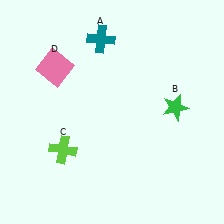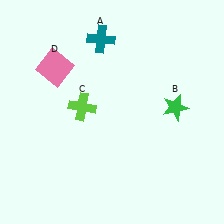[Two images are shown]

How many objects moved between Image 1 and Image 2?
1 object moved between the two images.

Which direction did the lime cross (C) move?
The lime cross (C) moved up.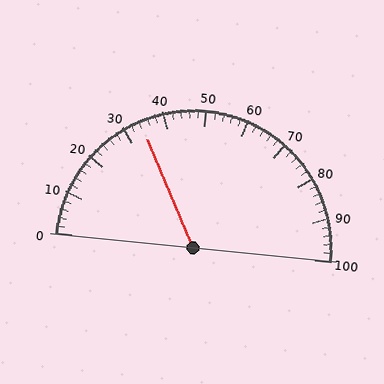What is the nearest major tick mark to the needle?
The nearest major tick mark is 30.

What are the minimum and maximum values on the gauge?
The gauge ranges from 0 to 100.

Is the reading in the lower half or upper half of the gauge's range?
The reading is in the lower half of the range (0 to 100).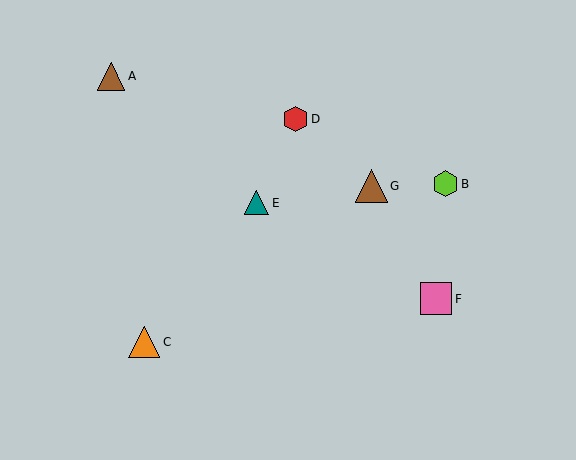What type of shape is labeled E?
Shape E is a teal triangle.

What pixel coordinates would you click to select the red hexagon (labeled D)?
Click at (295, 119) to select the red hexagon D.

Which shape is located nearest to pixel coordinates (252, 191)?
The teal triangle (labeled E) at (257, 203) is nearest to that location.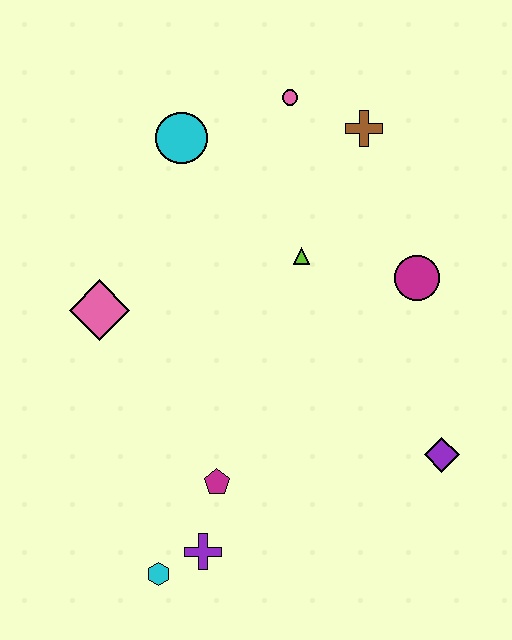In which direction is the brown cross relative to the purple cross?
The brown cross is above the purple cross.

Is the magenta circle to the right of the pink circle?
Yes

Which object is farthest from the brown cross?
The cyan hexagon is farthest from the brown cross.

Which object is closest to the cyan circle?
The pink circle is closest to the cyan circle.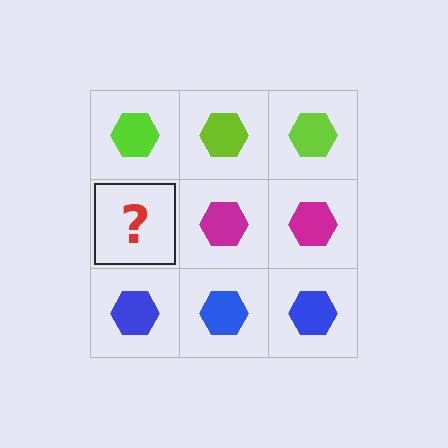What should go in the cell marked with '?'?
The missing cell should contain a magenta hexagon.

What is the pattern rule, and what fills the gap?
The rule is that each row has a consistent color. The gap should be filled with a magenta hexagon.